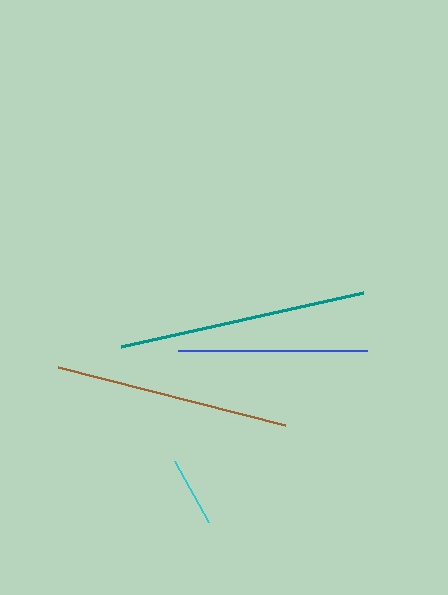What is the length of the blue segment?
The blue segment is approximately 189 pixels long.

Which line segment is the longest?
The teal line is the longest at approximately 248 pixels.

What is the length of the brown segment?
The brown segment is approximately 234 pixels long.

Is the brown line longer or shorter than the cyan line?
The brown line is longer than the cyan line.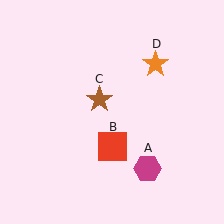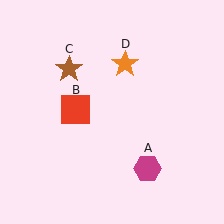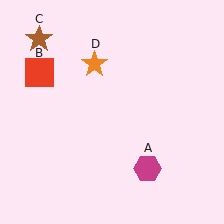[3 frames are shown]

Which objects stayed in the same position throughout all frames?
Magenta hexagon (object A) remained stationary.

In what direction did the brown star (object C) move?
The brown star (object C) moved up and to the left.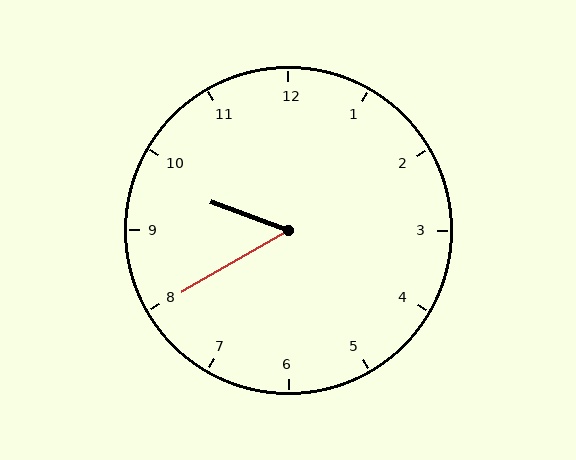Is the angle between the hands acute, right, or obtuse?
It is acute.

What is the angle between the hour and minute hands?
Approximately 50 degrees.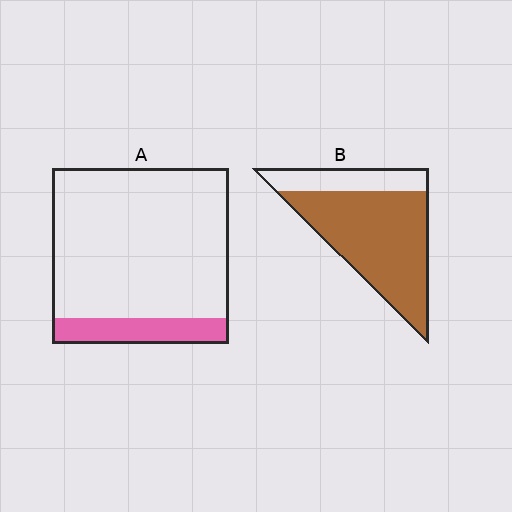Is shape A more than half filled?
No.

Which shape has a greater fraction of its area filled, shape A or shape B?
Shape B.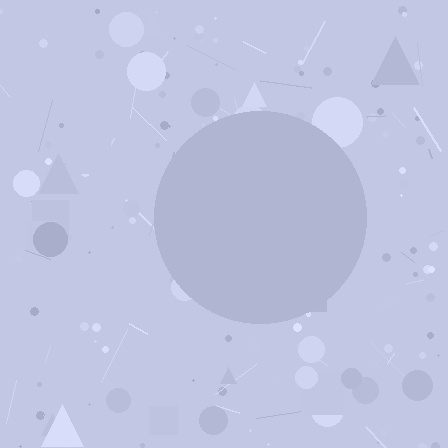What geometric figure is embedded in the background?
A circle is embedded in the background.